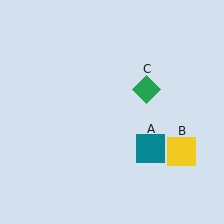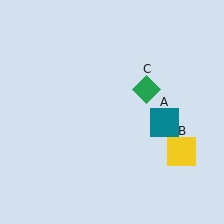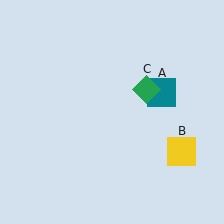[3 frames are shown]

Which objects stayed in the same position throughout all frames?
Yellow square (object B) and green diamond (object C) remained stationary.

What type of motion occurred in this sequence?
The teal square (object A) rotated counterclockwise around the center of the scene.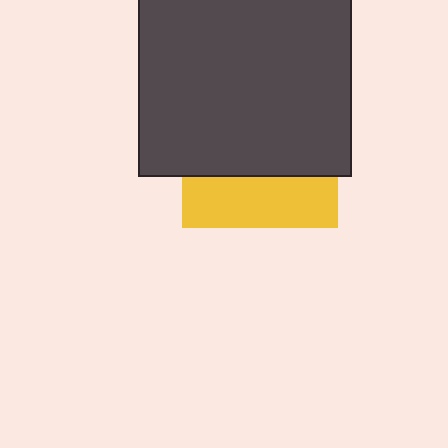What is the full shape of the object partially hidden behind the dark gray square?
The partially hidden object is a yellow square.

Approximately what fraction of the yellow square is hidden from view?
Roughly 68% of the yellow square is hidden behind the dark gray square.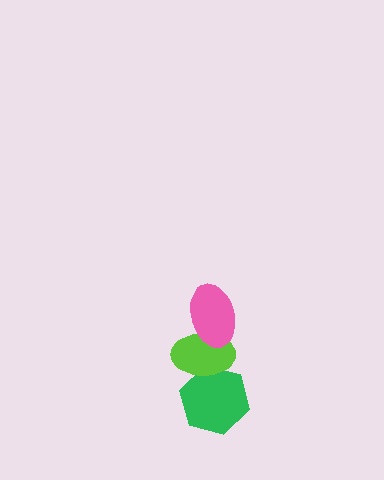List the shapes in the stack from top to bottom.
From top to bottom: the pink ellipse, the lime ellipse, the green hexagon.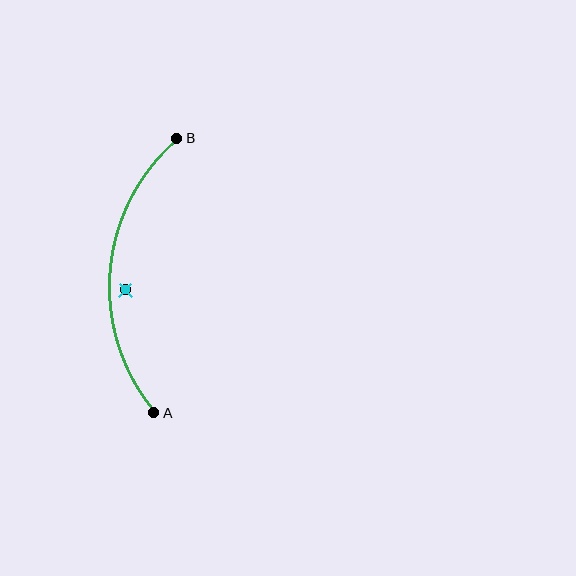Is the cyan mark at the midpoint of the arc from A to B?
No — the cyan mark does not lie on the arc at all. It sits slightly inside the curve.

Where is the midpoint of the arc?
The arc midpoint is the point on the curve farthest from the straight line joining A and B. It sits to the left of that line.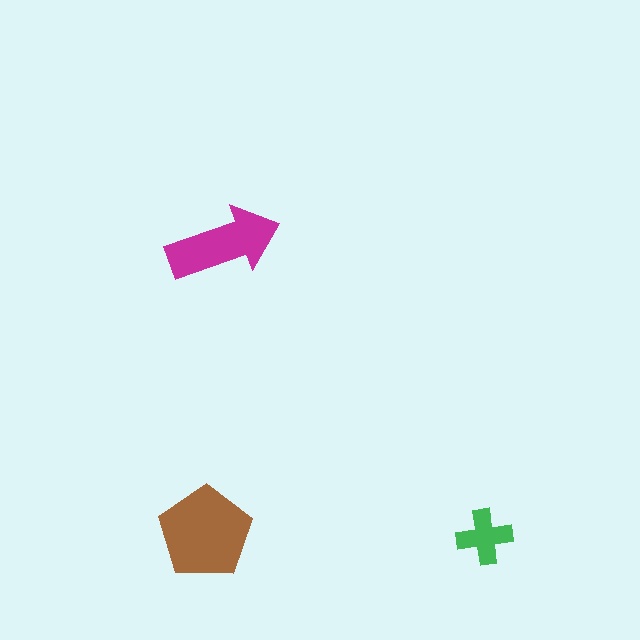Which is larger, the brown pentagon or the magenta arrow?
The brown pentagon.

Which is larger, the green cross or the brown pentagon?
The brown pentagon.